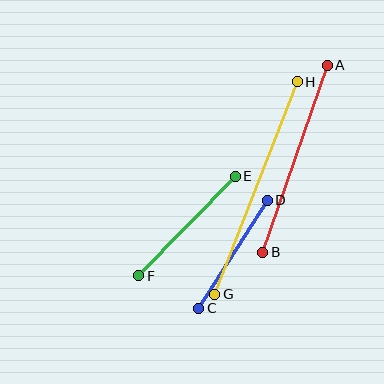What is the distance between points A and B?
The distance is approximately 198 pixels.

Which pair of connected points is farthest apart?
Points G and H are farthest apart.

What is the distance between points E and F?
The distance is approximately 139 pixels.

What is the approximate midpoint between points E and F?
The midpoint is at approximately (187, 226) pixels.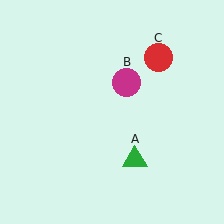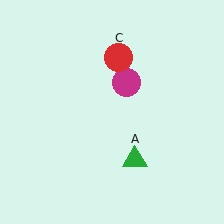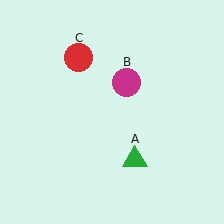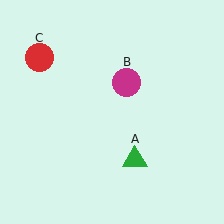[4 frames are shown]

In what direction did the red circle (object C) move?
The red circle (object C) moved left.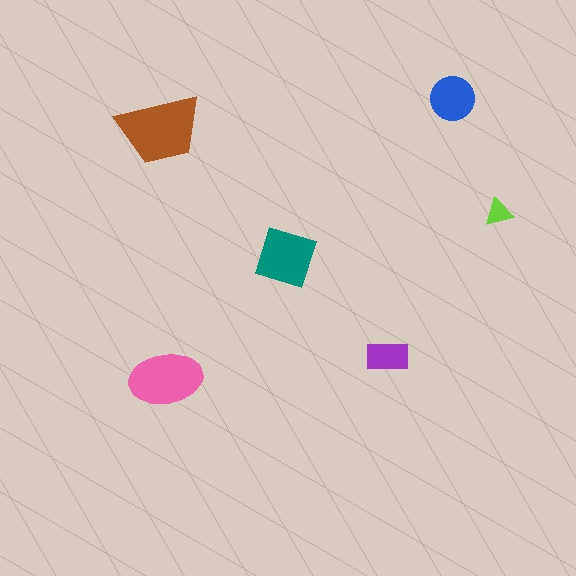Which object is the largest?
The brown trapezoid.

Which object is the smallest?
The lime triangle.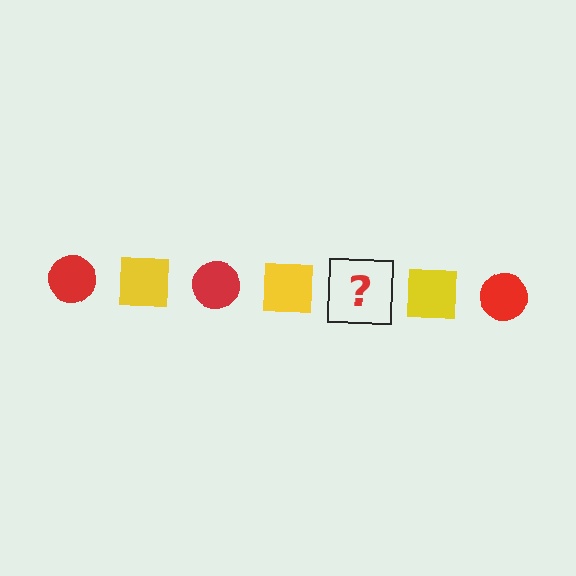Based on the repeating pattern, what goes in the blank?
The blank should be a red circle.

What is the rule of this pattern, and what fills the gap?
The rule is that the pattern alternates between red circle and yellow square. The gap should be filled with a red circle.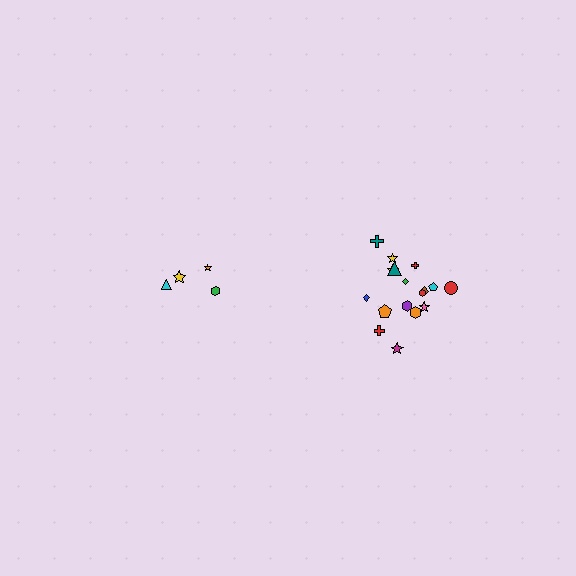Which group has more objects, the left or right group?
The right group.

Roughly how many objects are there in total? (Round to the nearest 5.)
Roughly 20 objects in total.